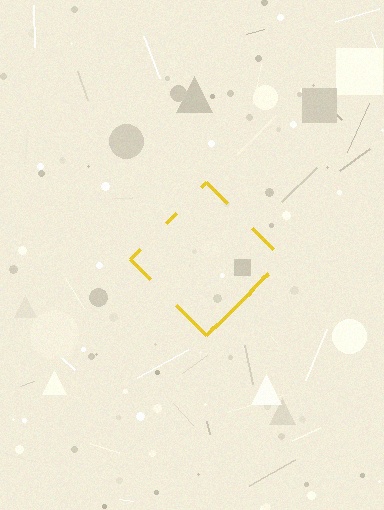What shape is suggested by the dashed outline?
The dashed outline suggests a diamond.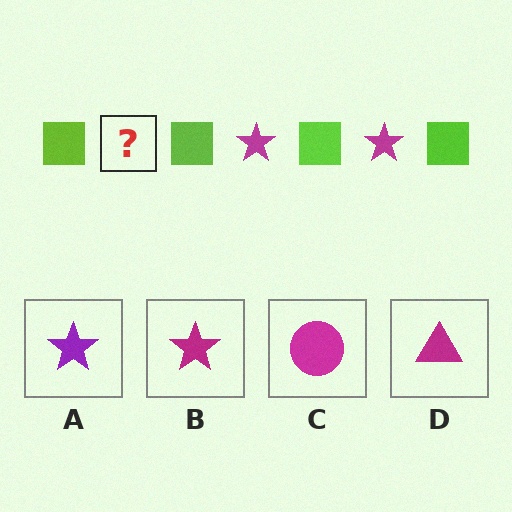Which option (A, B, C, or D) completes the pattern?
B.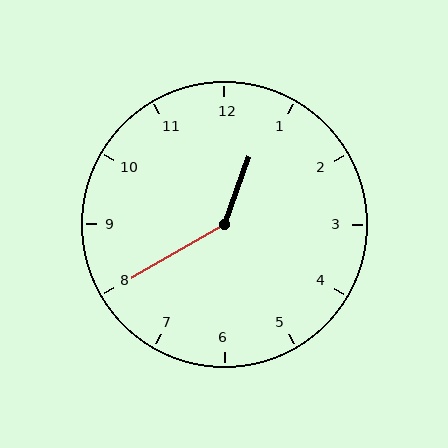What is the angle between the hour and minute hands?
Approximately 140 degrees.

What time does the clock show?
12:40.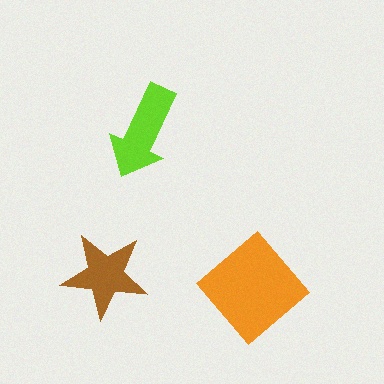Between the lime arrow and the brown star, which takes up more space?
The lime arrow.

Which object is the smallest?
The brown star.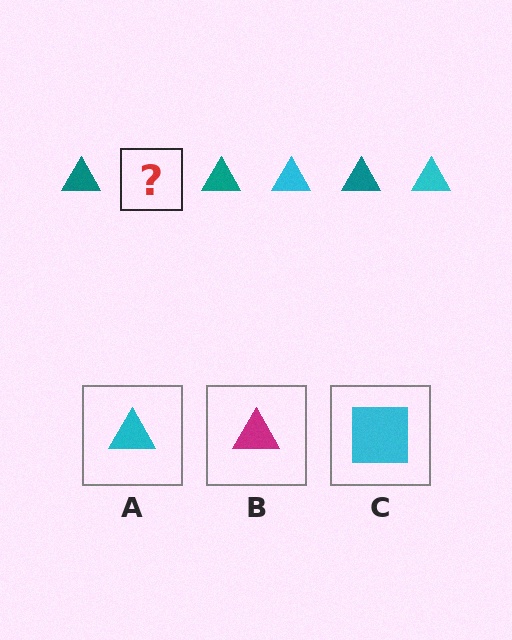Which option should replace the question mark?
Option A.